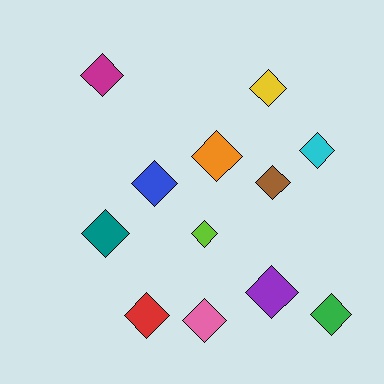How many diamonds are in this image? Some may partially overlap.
There are 12 diamonds.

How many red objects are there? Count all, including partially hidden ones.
There is 1 red object.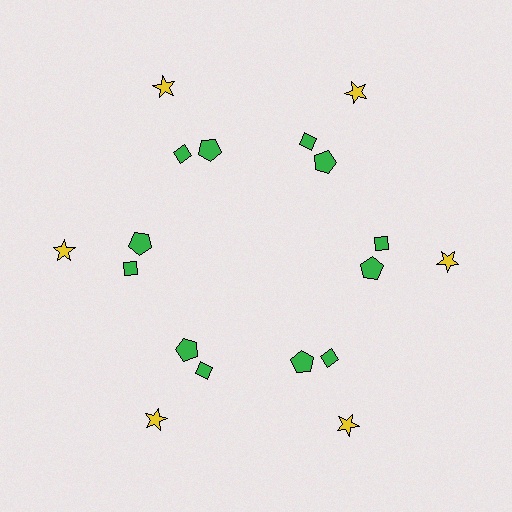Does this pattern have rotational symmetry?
Yes, this pattern has 6-fold rotational symmetry. It looks the same after rotating 60 degrees around the center.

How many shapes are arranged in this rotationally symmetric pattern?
There are 18 shapes, arranged in 6 groups of 3.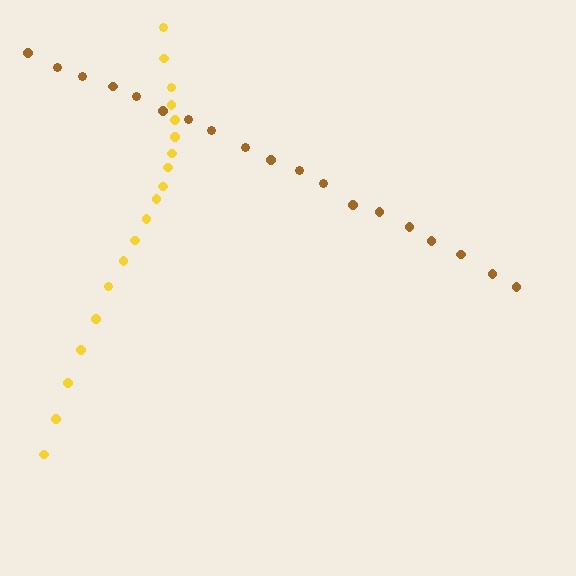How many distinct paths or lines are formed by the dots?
There are 2 distinct paths.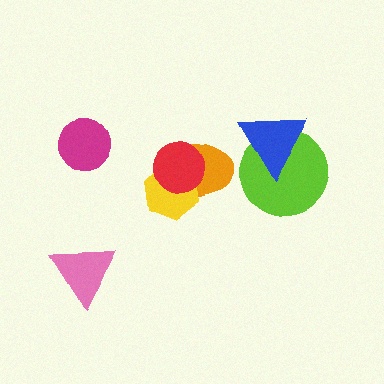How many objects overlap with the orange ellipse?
2 objects overlap with the orange ellipse.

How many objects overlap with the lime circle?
1 object overlaps with the lime circle.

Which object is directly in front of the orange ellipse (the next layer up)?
The yellow hexagon is directly in front of the orange ellipse.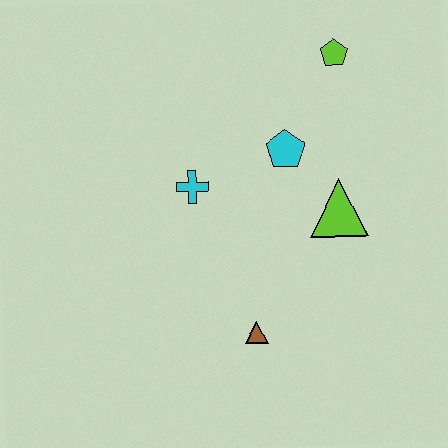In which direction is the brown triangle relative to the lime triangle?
The brown triangle is below the lime triangle.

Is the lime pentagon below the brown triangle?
No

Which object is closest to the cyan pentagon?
The lime triangle is closest to the cyan pentagon.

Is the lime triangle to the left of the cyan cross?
No